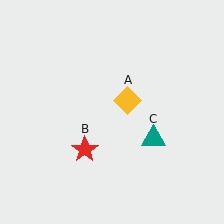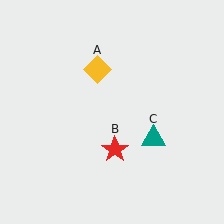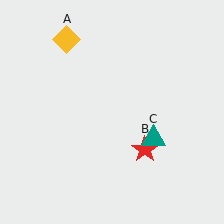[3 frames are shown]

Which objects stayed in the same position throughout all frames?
Teal triangle (object C) remained stationary.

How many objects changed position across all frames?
2 objects changed position: yellow diamond (object A), red star (object B).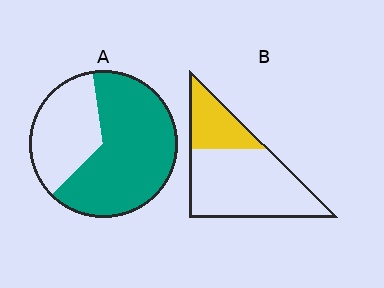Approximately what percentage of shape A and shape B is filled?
A is approximately 65% and B is approximately 30%.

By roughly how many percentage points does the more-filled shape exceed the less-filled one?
By roughly 35 percentage points (A over B).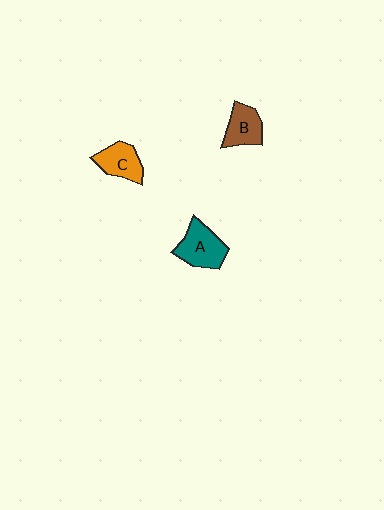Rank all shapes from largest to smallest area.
From largest to smallest: A (teal), C (orange), B (brown).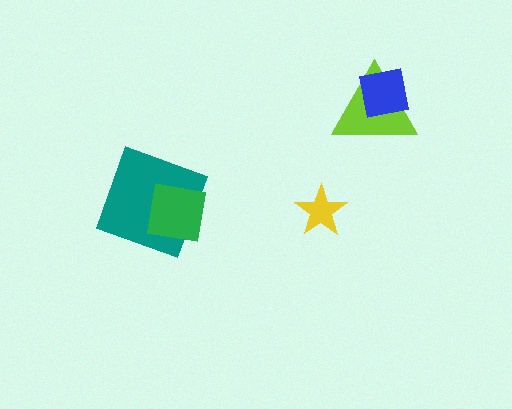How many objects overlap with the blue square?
1 object overlaps with the blue square.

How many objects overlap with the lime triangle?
1 object overlaps with the lime triangle.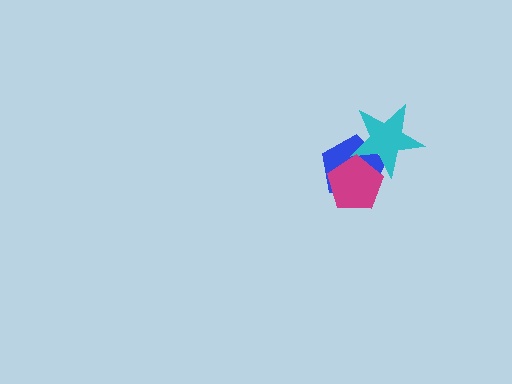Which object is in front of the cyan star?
The magenta pentagon is in front of the cyan star.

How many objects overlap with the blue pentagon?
2 objects overlap with the blue pentagon.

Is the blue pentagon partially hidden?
Yes, it is partially covered by another shape.